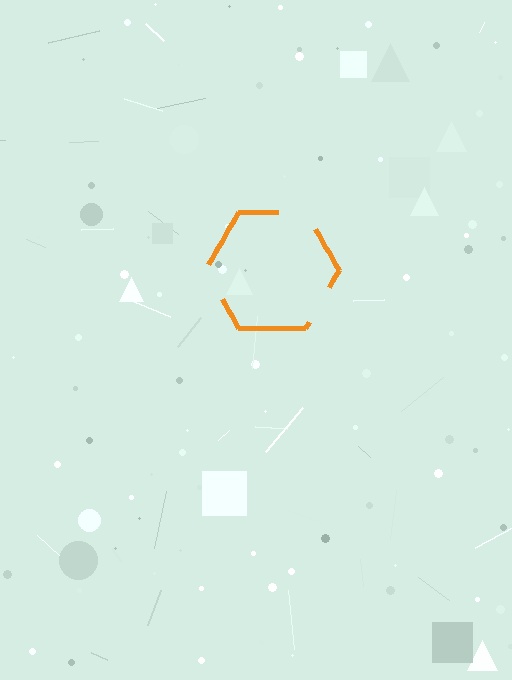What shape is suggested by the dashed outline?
The dashed outline suggests a hexagon.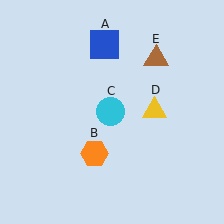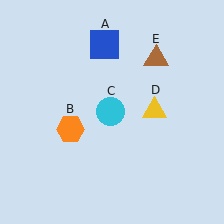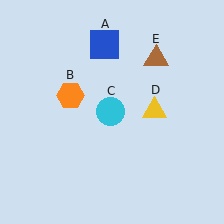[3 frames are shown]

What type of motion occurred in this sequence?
The orange hexagon (object B) rotated clockwise around the center of the scene.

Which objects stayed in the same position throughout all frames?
Blue square (object A) and cyan circle (object C) and yellow triangle (object D) and brown triangle (object E) remained stationary.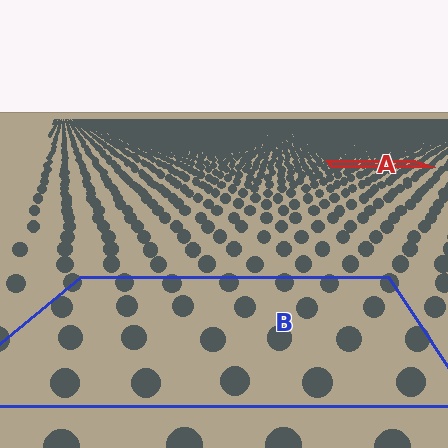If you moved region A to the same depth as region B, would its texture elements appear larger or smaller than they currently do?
They would appear larger. At a closer depth, the same texture elements are projected at a bigger on-screen size.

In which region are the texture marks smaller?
The texture marks are smaller in region A, because it is farther away.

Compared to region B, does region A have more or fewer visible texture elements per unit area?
Region A has more texture elements per unit area — they are packed more densely because it is farther away.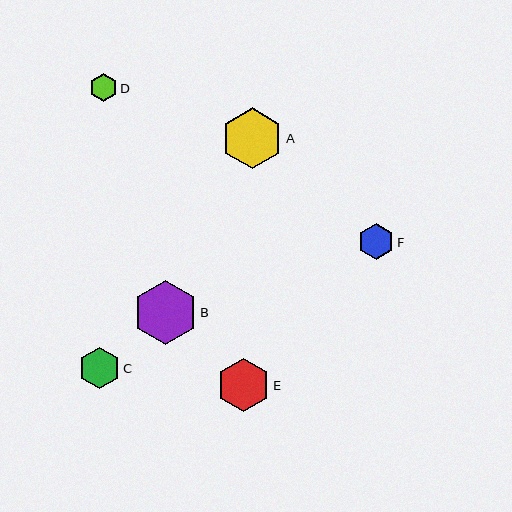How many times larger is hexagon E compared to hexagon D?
Hexagon E is approximately 1.9 times the size of hexagon D.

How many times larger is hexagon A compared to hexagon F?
Hexagon A is approximately 1.7 times the size of hexagon F.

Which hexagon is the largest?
Hexagon B is the largest with a size of approximately 64 pixels.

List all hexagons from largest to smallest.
From largest to smallest: B, A, E, C, F, D.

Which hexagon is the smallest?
Hexagon D is the smallest with a size of approximately 28 pixels.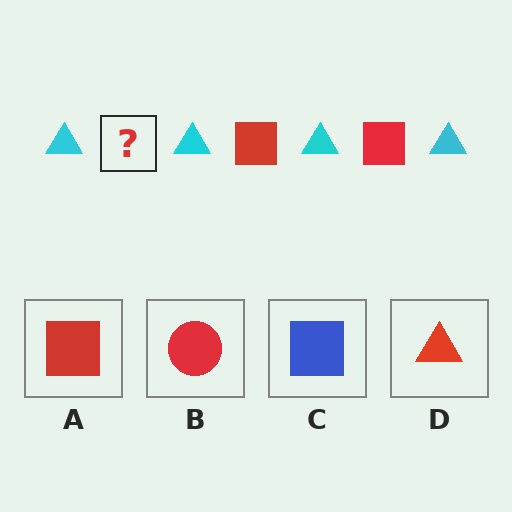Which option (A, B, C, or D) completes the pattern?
A.